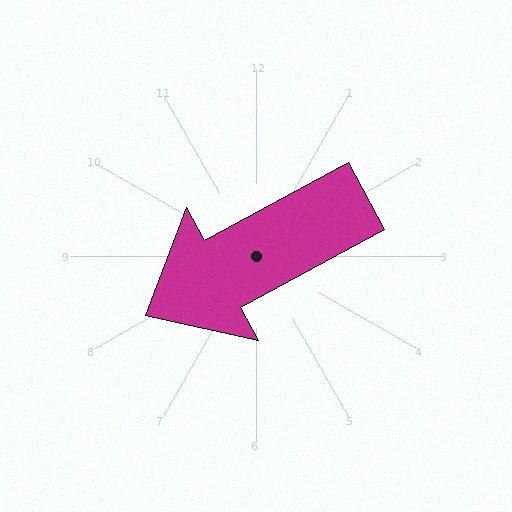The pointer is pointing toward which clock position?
Roughly 8 o'clock.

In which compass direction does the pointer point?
Southwest.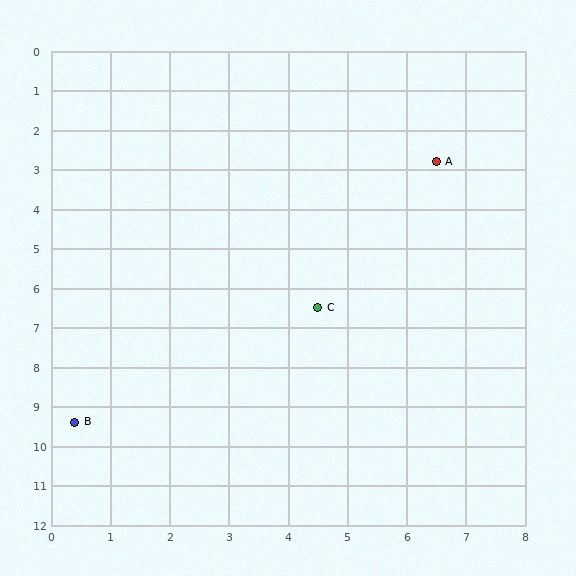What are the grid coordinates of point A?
Point A is at approximately (6.5, 2.8).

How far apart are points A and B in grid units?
Points A and B are about 9.0 grid units apart.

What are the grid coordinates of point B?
Point B is at approximately (0.4, 9.4).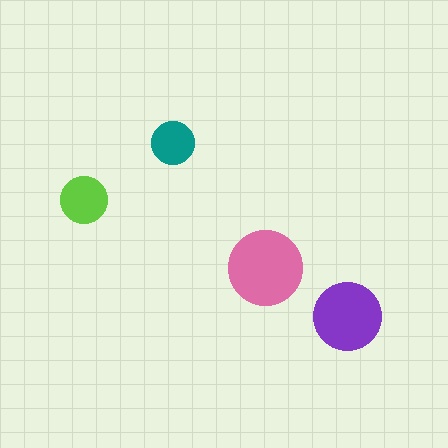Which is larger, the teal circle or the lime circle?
The lime one.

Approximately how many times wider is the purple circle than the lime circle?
About 1.5 times wider.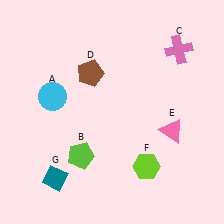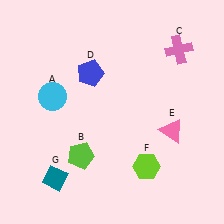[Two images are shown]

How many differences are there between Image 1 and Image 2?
There is 1 difference between the two images.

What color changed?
The pentagon (D) changed from brown in Image 1 to blue in Image 2.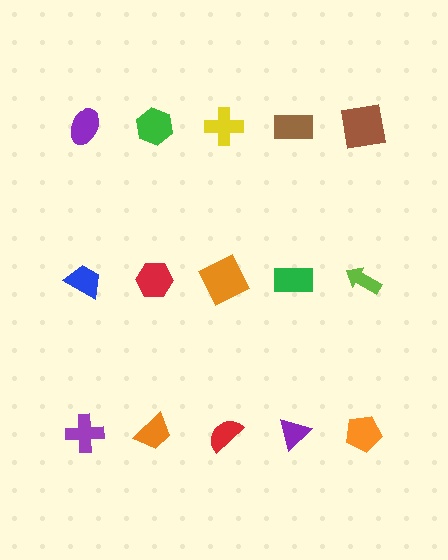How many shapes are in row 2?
5 shapes.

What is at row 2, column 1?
A blue trapezoid.